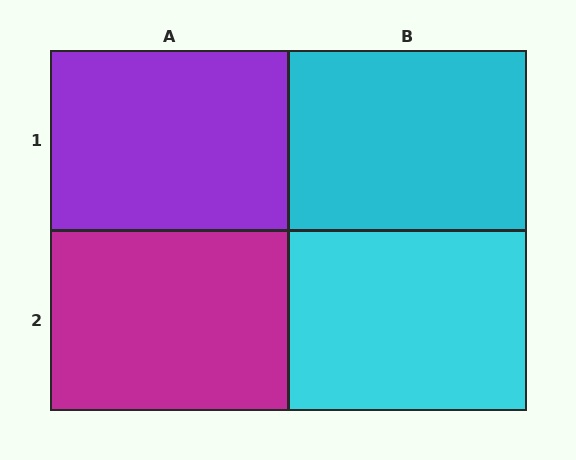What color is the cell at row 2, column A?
Magenta.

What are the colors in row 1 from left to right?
Purple, cyan.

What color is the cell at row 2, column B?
Cyan.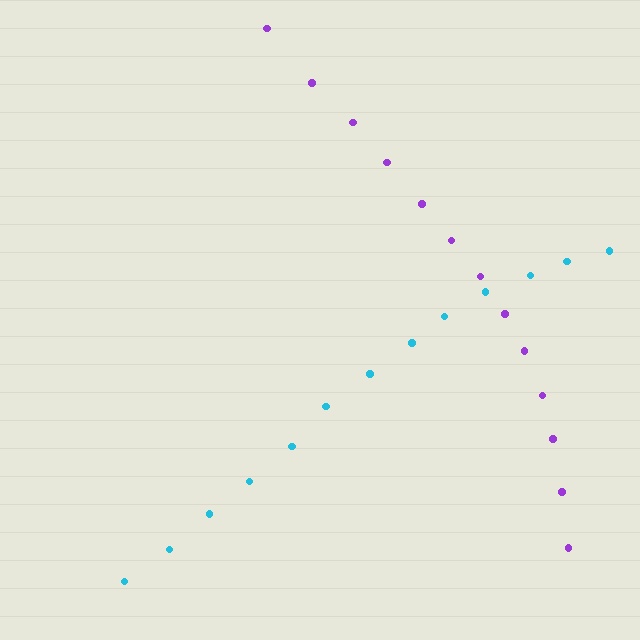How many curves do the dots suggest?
There are 2 distinct paths.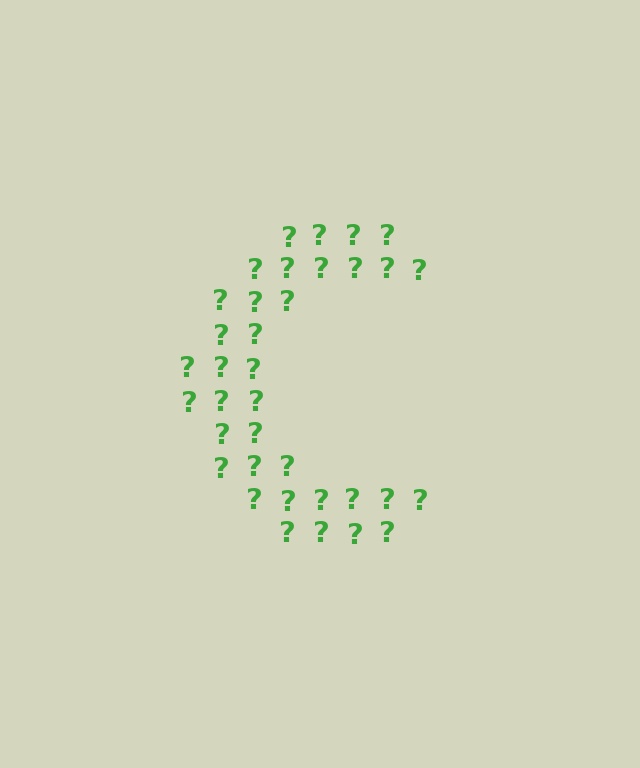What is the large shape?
The large shape is the letter C.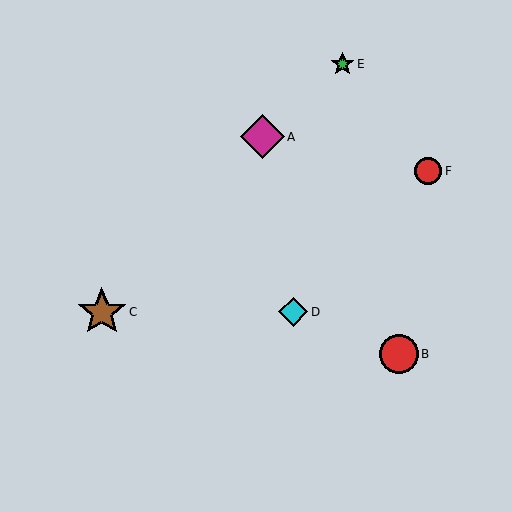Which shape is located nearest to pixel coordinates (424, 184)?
The red circle (labeled F) at (428, 171) is nearest to that location.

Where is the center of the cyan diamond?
The center of the cyan diamond is at (293, 312).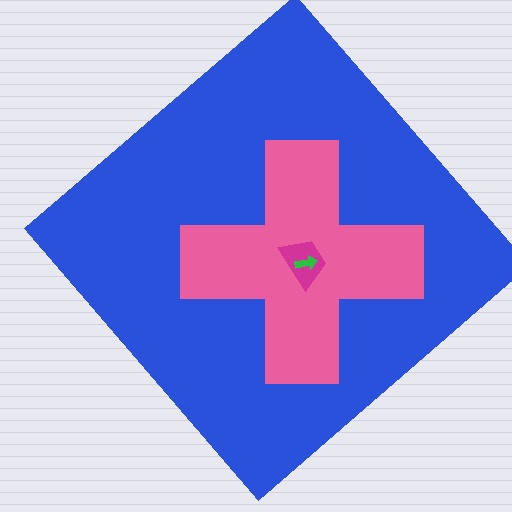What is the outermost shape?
The blue diamond.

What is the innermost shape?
The green arrow.